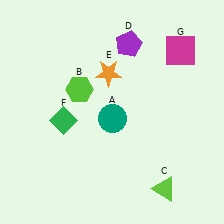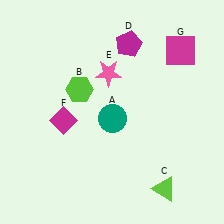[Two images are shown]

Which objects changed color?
D changed from purple to magenta. E changed from orange to pink. F changed from green to magenta.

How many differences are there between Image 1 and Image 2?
There are 3 differences between the two images.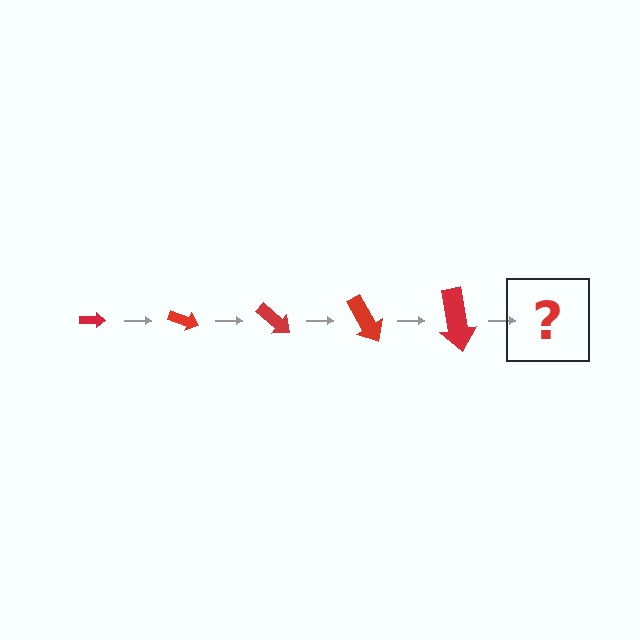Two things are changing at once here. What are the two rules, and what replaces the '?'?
The two rules are that the arrow grows larger each step and it rotates 20 degrees each step. The '?' should be an arrow, larger than the previous one and rotated 100 degrees from the start.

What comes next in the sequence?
The next element should be an arrow, larger than the previous one and rotated 100 degrees from the start.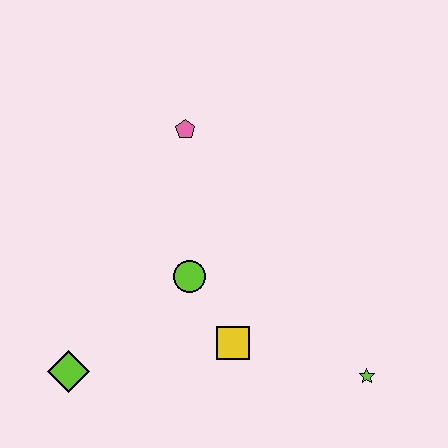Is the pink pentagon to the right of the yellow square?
No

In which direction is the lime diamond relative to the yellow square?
The lime diamond is to the left of the yellow square.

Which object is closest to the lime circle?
The yellow square is closest to the lime circle.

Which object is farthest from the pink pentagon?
The lime star is farthest from the pink pentagon.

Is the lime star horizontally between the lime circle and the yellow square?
No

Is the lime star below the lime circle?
Yes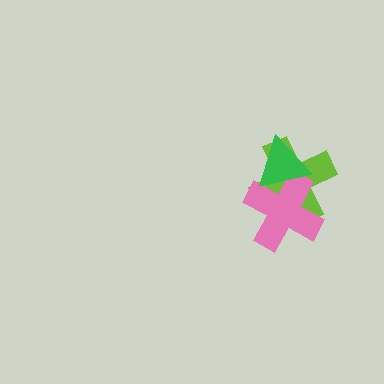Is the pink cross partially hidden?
Yes, it is partially covered by another shape.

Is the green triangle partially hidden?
No, no other shape covers it.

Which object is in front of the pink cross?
The green triangle is in front of the pink cross.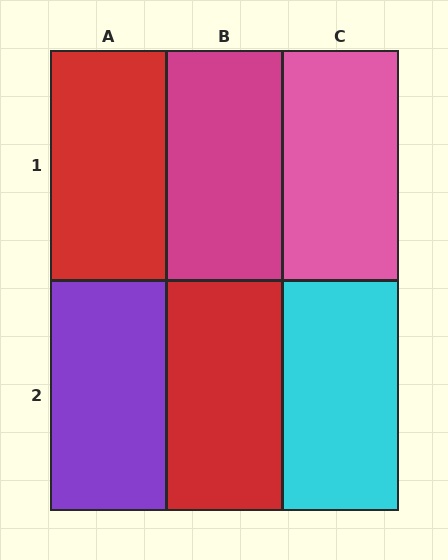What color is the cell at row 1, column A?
Red.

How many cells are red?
2 cells are red.